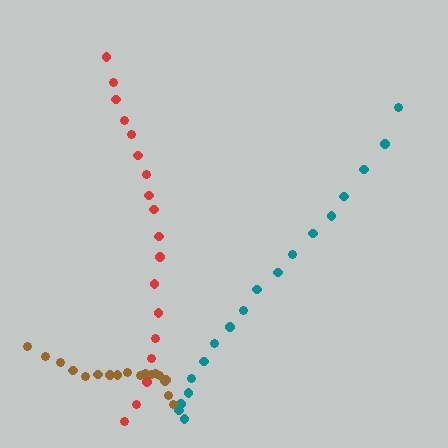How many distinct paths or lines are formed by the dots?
There are 3 distinct paths.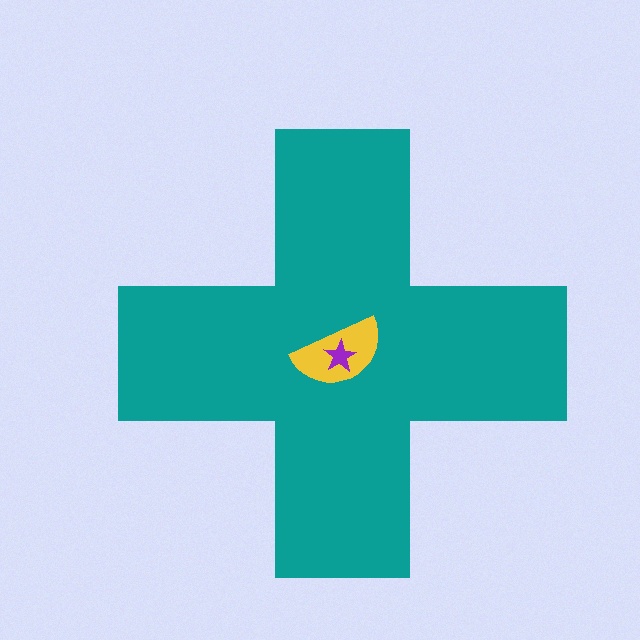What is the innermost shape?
The purple star.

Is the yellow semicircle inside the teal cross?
Yes.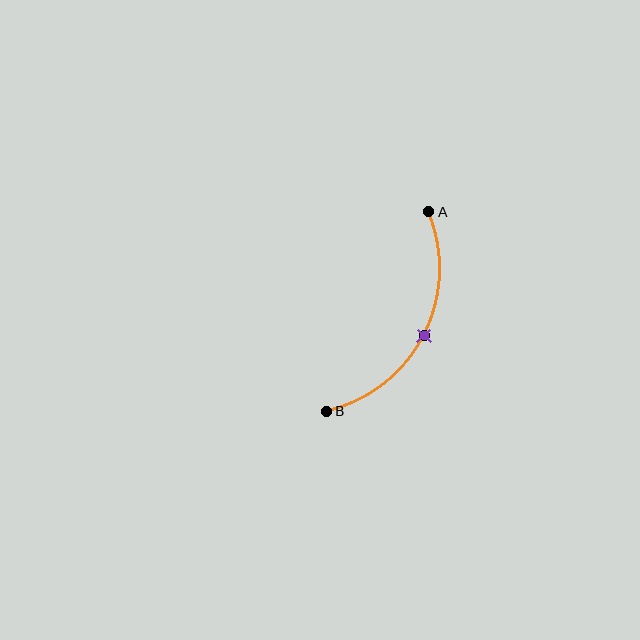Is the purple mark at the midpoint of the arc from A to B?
Yes. The purple mark lies on the arc at equal arc-length from both A and B — it is the arc midpoint.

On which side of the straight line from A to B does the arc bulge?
The arc bulges to the right of the straight line connecting A and B.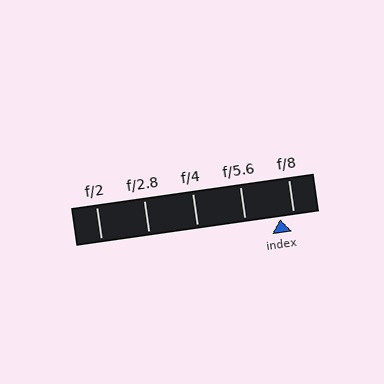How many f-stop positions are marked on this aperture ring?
There are 5 f-stop positions marked.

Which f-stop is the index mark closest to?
The index mark is closest to f/8.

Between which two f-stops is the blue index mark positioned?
The index mark is between f/5.6 and f/8.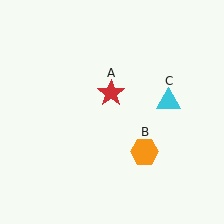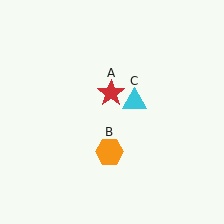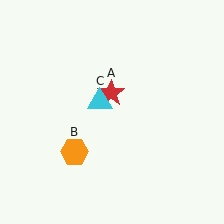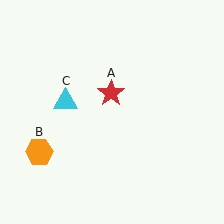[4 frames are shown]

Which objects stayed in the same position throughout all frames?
Red star (object A) remained stationary.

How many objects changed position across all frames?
2 objects changed position: orange hexagon (object B), cyan triangle (object C).